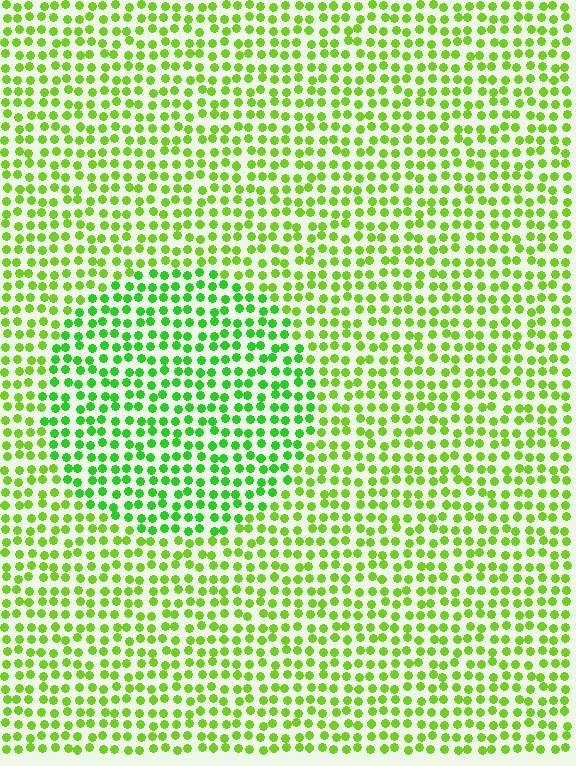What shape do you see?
I see a circle.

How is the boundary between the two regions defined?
The boundary is defined purely by a slight shift in hue (about 25 degrees). Spacing, size, and orientation are identical on both sides.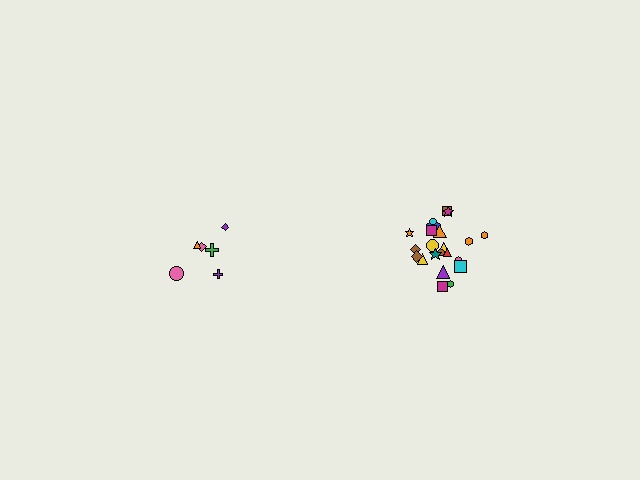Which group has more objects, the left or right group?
The right group.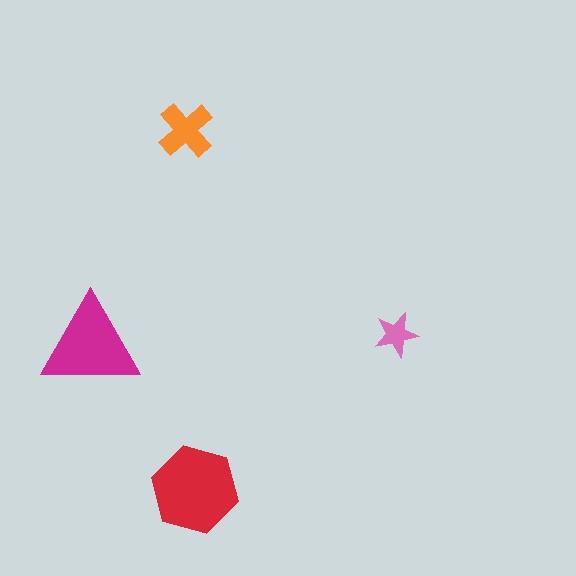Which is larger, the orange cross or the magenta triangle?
The magenta triangle.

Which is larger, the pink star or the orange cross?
The orange cross.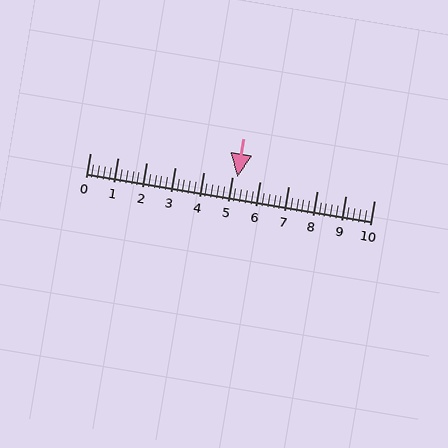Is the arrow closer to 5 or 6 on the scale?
The arrow is closer to 5.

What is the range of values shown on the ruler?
The ruler shows values from 0 to 10.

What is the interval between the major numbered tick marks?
The major tick marks are spaced 1 units apart.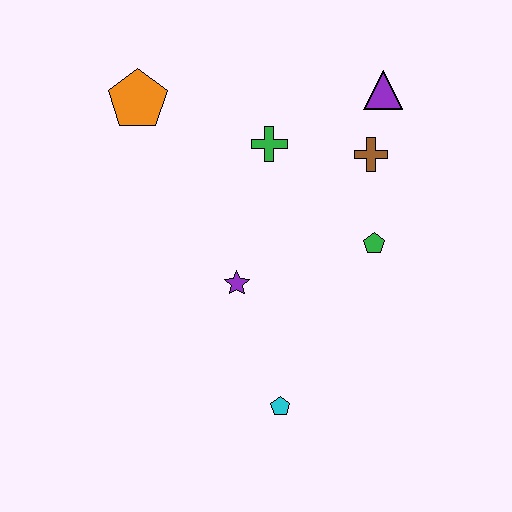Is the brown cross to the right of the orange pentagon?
Yes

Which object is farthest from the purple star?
The purple triangle is farthest from the purple star.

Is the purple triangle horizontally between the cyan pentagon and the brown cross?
No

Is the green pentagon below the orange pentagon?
Yes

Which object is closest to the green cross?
The brown cross is closest to the green cross.